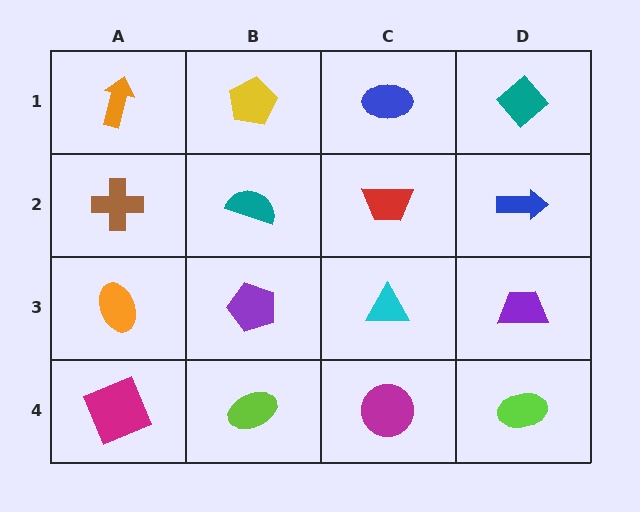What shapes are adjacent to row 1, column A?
A brown cross (row 2, column A), a yellow pentagon (row 1, column B).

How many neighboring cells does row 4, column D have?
2.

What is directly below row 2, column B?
A purple pentagon.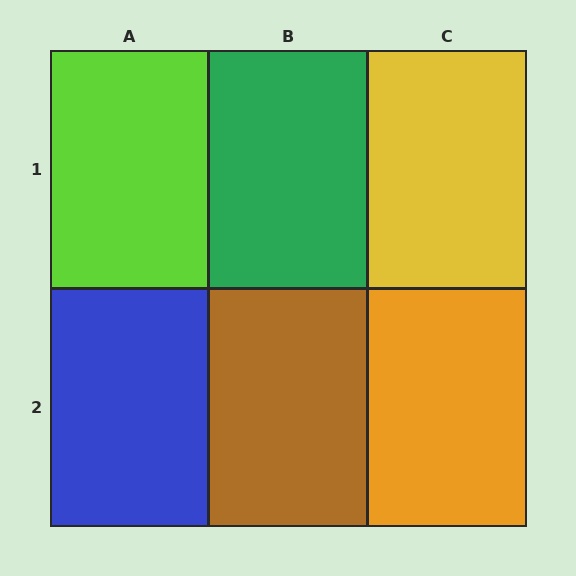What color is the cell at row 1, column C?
Yellow.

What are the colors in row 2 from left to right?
Blue, brown, orange.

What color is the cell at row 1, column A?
Lime.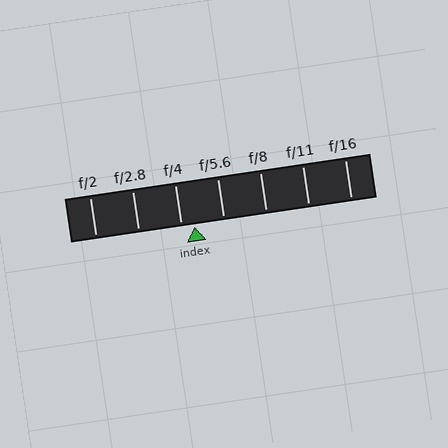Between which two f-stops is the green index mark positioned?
The index mark is between f/4 and f/5.6.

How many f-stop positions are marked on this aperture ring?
There are 7 f-stop positions marked.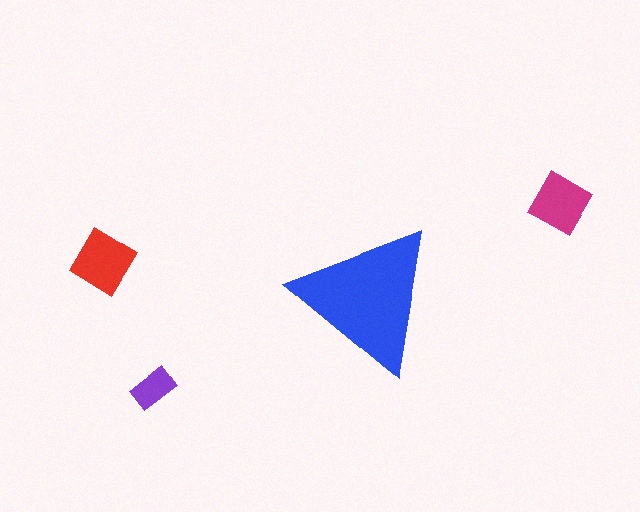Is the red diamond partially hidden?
No, the red diamond is fully visible.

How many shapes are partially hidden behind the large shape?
0 shapes are partially hidden.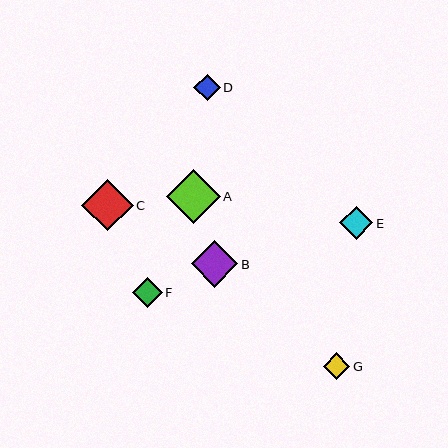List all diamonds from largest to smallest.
From largest to smallest: A, C, B, E, F, G, D.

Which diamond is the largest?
Diamond A is the largest with a size of approximately 54 pixels.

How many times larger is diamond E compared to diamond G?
Diamond E is approximately 1.2 times the size of diamond G.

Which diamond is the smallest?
Diamond D is the smallest with a size of approximately 26 pixels.